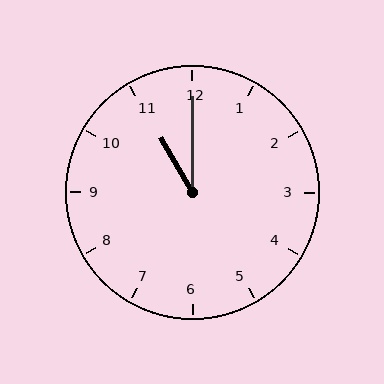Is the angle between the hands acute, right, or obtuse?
It is acute.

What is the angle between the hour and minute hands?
Approximately 30 degrees.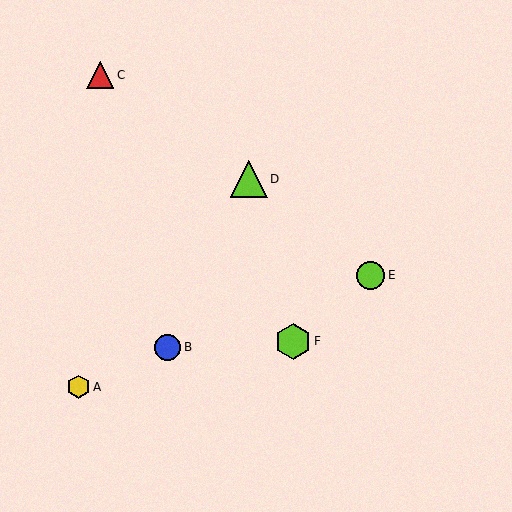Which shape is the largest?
The lime triangle (labeled D) is the largest.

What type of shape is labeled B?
Shape B is a blue circle.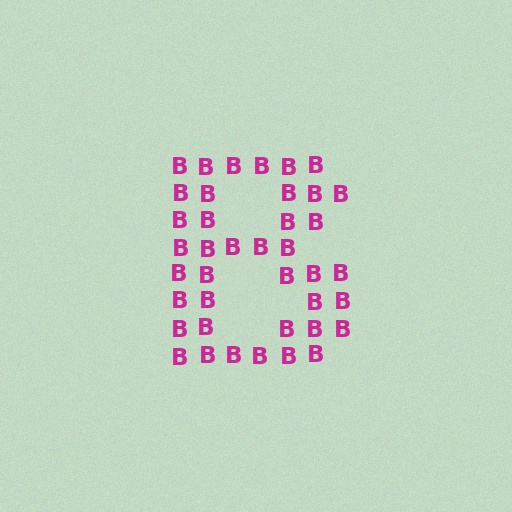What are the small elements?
The small elements are letter B's.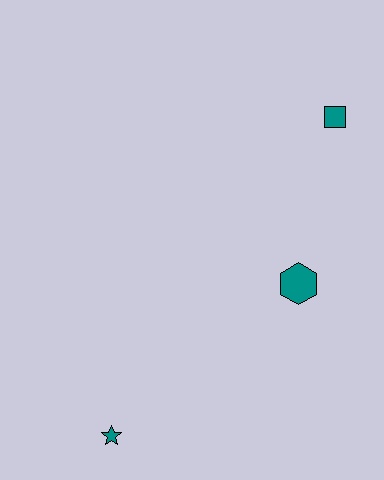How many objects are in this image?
There are 3 objects.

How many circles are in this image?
There are no circles.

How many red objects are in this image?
There are no red objects.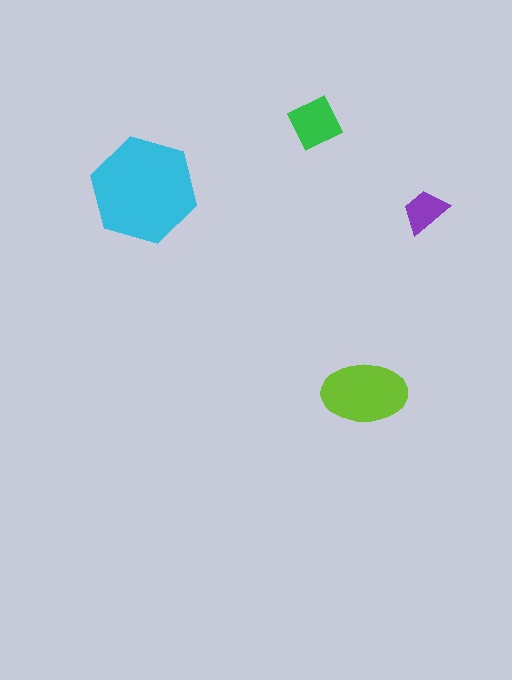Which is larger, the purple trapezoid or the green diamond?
The green diamond.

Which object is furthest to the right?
The purple trapezoid is rightmost.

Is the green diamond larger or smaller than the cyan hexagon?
Smaller.